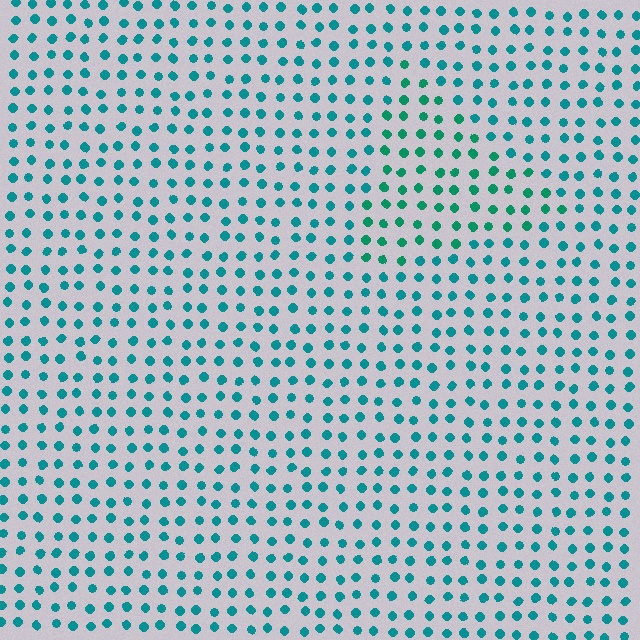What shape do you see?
I see a triangle.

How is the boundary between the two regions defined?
The boundary is defined purely by a slight shift in hue (about 23 degrees). Spacing, size, and orientation are identical on both sides.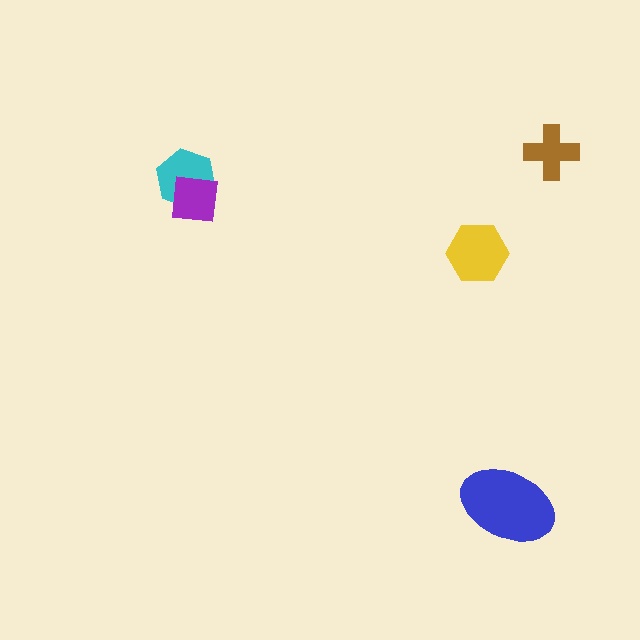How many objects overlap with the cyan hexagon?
1 object overlaps with the cyan hexagon.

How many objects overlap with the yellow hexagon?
0 objects overlap with the yellow hexagon.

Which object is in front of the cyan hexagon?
The purple square is in front of the cyan hexagon.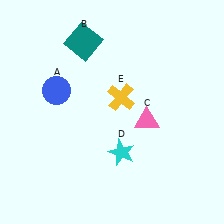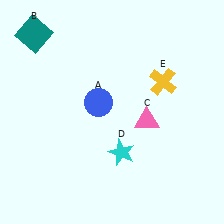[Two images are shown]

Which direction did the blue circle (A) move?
The blue circle (A) moved right.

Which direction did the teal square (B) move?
The teal square (B) moved left.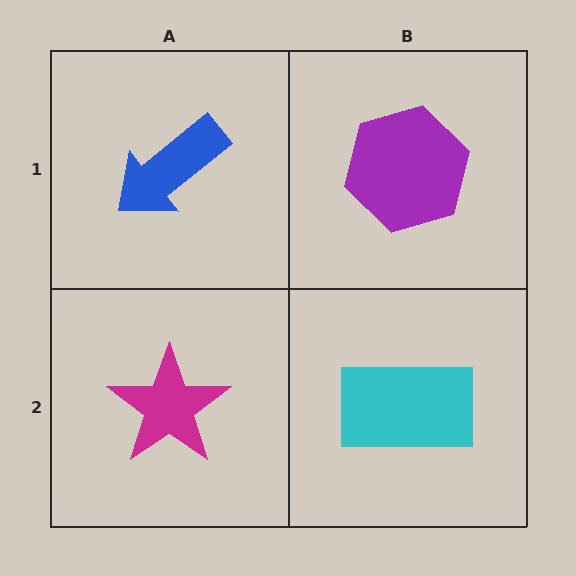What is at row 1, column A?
A blue arrow.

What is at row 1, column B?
A purple hexagon.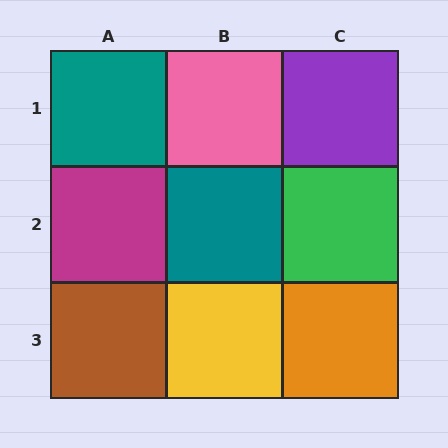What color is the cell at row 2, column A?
Magenta.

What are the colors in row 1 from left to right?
Teal, pink, purple.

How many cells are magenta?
1 cell is magenta.